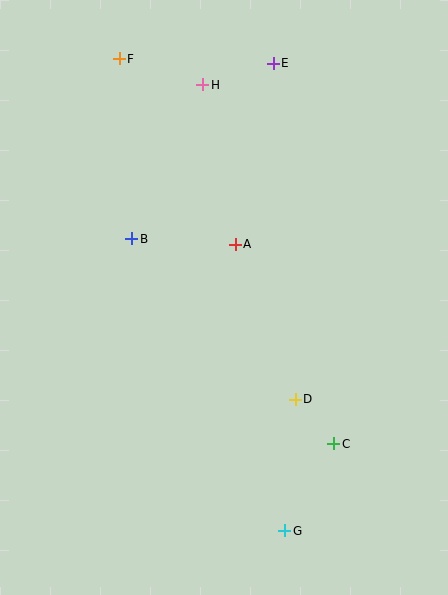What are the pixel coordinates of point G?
Point G is at (285, 531).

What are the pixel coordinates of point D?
Point D is at (295, 399).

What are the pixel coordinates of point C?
Point C is at (334, 444).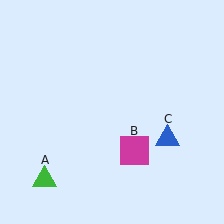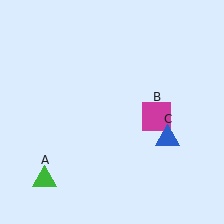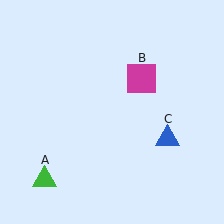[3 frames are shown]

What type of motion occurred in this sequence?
The magenta square (object B) rotated counterclockwise around the center of the scene.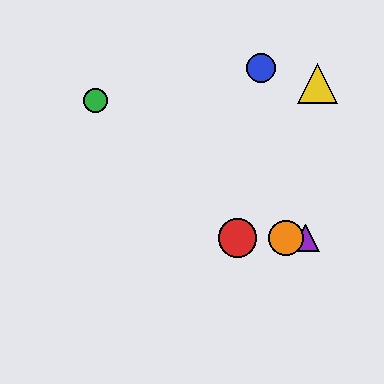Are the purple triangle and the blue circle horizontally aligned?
No, the purple triangle is at y≈238 and the blue circle is at y≈68.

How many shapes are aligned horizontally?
3 shapes (the red circle, the purple triangle, the orange circle) are aligned horizontally.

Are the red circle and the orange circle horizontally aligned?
Yes, both are at y≈238.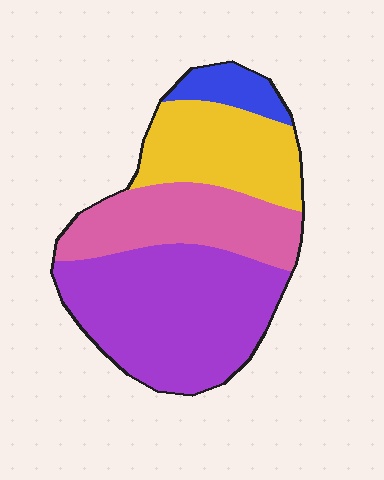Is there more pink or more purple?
Purple.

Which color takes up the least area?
Blue, at roughly 5%.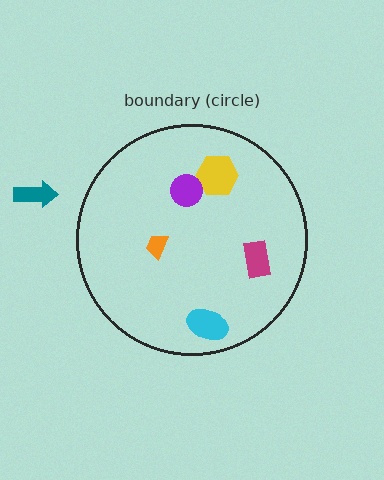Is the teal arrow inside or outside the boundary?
Outside.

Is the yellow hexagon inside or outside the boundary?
Inside.